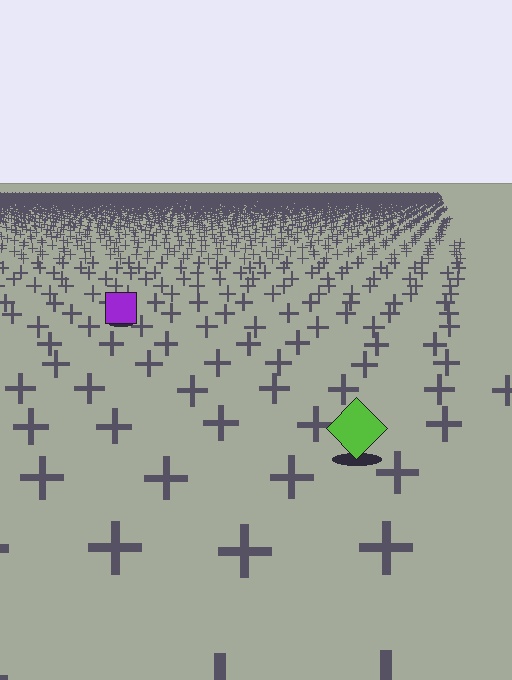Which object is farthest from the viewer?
The purple square is farthest from the viewer. It appears smaller and the ground texture around it is denser.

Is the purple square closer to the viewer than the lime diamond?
No. The lime diamond is closer — you can tell from the texture gradient: the ground texture is coarser near it.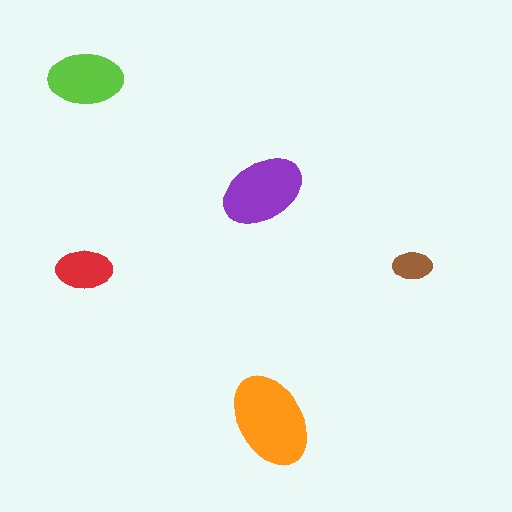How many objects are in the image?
There are 5 objects in the image.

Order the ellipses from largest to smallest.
the orange one, the purple one, the lime one, the red one, the brown one.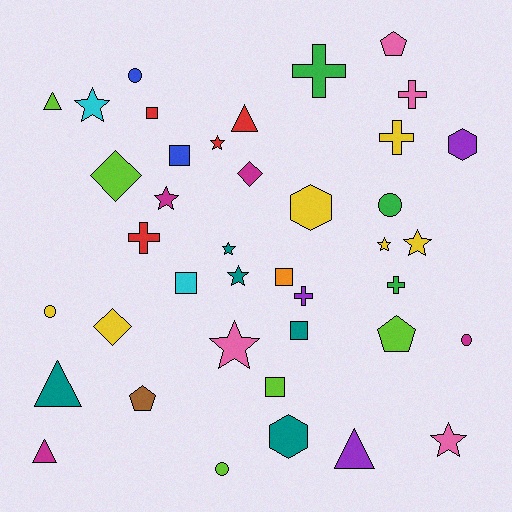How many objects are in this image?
There are 40 objects.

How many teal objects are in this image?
There are 5 teal objects.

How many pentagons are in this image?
There are 3 pentagons.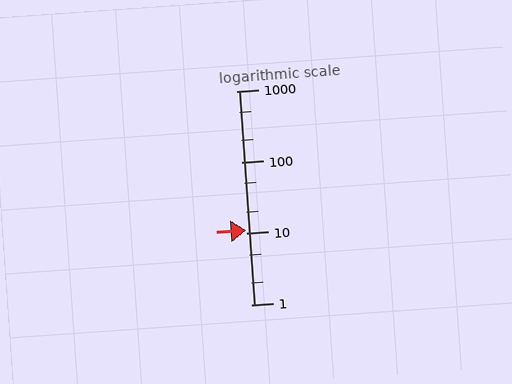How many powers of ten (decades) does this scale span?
The scale spans 3 decades, from 1 to 1000.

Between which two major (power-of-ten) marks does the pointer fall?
The pointer is between 10 and 100.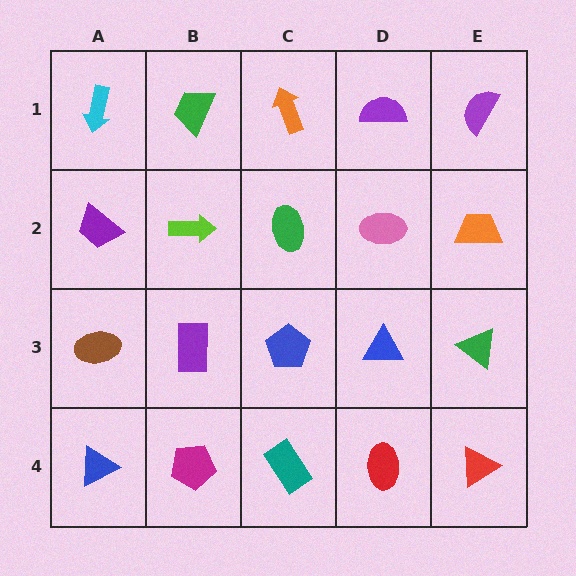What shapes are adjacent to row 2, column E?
A purple semicircle (row 1, column E), a green triangle (row 3, column E), a pink ellipse (row 2, column D).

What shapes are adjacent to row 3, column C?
A green ellipse (row 2, column C), a teal rectangle (row 4, column C), a purple rectangle (row 3, column B), a blue triangle (row 3, column D).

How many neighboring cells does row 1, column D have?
3.